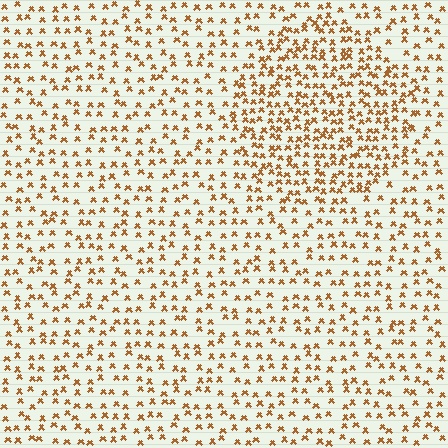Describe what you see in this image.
The image contains small brown elements arranged at two different densities. A circle-shaped region is visible where the elements are more densely packed than the surrounding area.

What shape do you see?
I see a circle.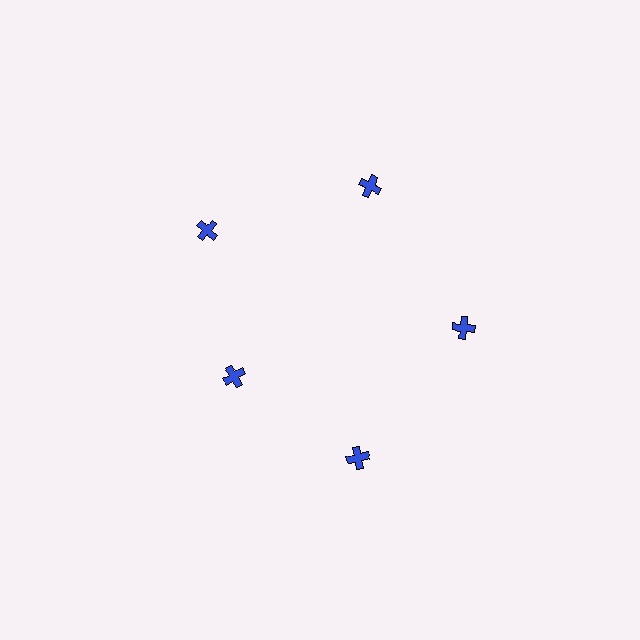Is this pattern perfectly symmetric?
No. The 5 blue crosses are arranged in a ring, but one element near the 8 o'clock position is pulled inward toward the center, breaking the 5-fold rotational symmetry.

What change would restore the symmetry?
The symmetry would be restored by moving it outward, back onto the ring so that all 5 crosses sit at equal angles and equal distance from the center.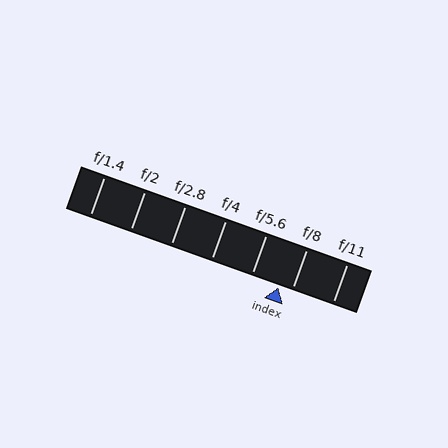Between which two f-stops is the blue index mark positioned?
The index mark is between f/5.6 and f/8.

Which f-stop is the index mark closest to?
The index mark is closest to f/8.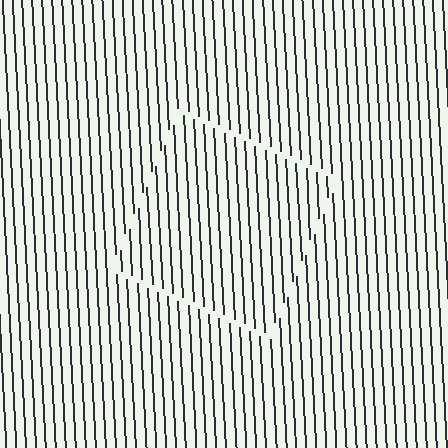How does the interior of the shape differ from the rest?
The interior of the shape contains the same grating, shifted by half a period — the contour is defined by the phase discontinuity where line-ends from the inner and outer gratings abut.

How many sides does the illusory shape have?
4 sides — the line-ends trace a square.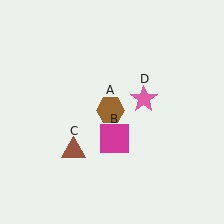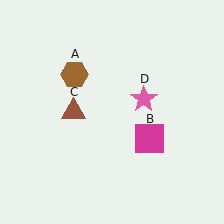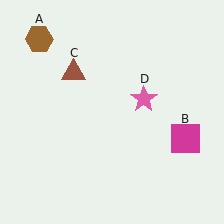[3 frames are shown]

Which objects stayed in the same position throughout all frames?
Pink star (object D) remained stationary.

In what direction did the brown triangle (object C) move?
The brown triangle (object C) moved up.